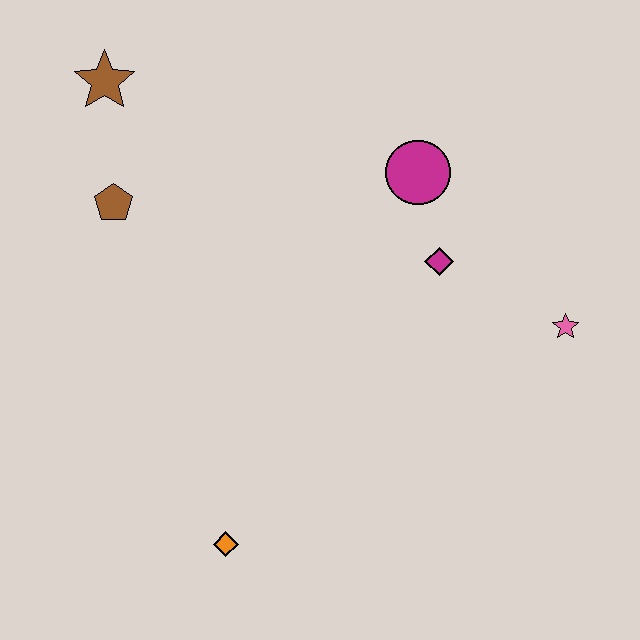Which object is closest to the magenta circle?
The magenta diamond is closest to the magenta circle.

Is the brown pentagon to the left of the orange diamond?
Yes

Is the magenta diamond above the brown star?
No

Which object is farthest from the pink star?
The brown star is farthest from the pink star.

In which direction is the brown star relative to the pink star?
The brown star is to the left of the pink star.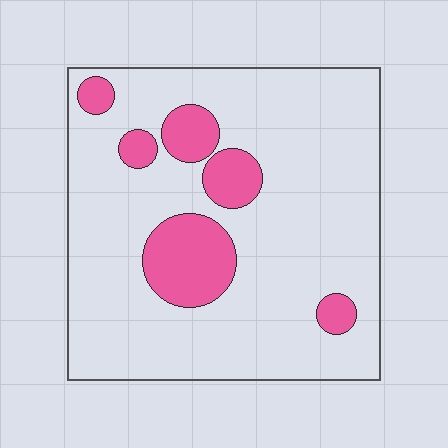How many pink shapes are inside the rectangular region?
6.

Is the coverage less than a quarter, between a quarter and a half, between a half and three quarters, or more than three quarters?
Less than a quarter.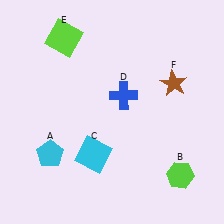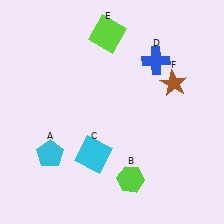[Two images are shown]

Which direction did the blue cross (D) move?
The blue cross (D) moved up.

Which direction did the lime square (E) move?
The lime square (E) moved right.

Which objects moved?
The objects that moved are: the lime hexagon (B), the blue cross (D), the lime square (E).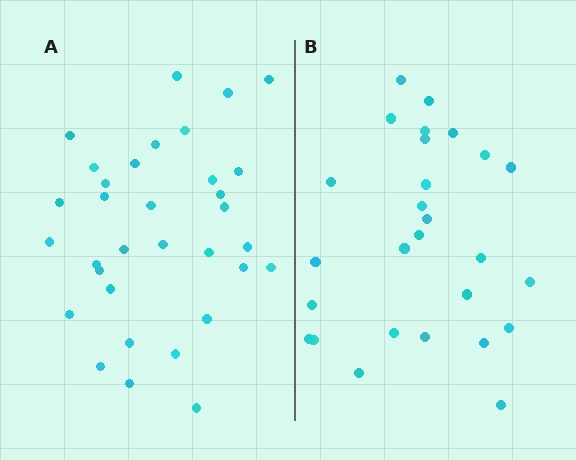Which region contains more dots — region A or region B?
Region A (the left region) has more dots.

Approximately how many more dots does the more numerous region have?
Region A has about 6 more dots than region B.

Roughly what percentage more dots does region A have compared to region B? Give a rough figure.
About 20% more.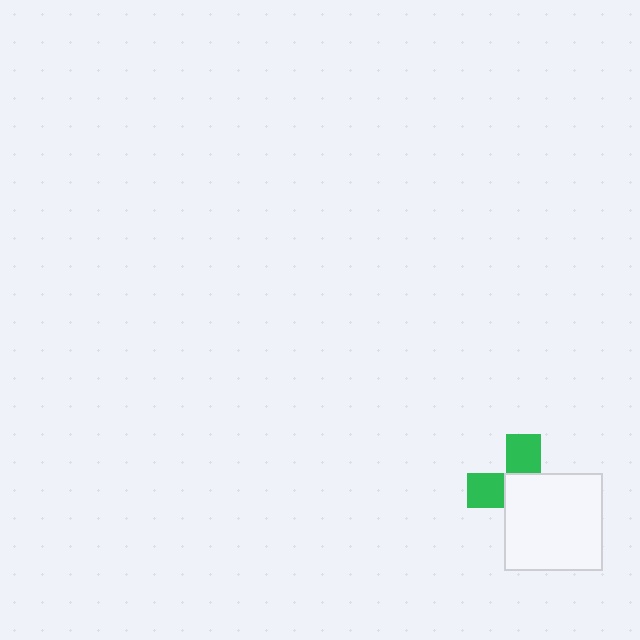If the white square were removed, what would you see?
You would see the complete green cross.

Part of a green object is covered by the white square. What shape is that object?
It is a cross.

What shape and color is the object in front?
The object in front is a white square.